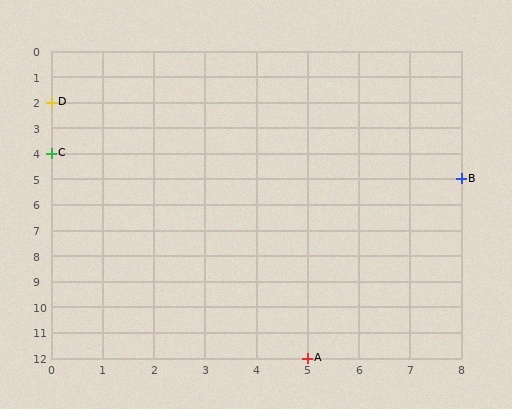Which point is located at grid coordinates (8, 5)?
Point B is at (8, 5).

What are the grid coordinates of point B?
Point B is at grid coordinates (8, 5).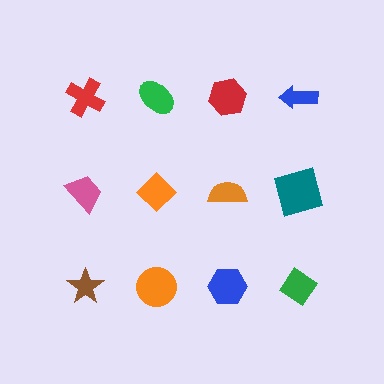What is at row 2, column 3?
An orange semicircle.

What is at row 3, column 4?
A green diamond.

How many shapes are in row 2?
4 shapes.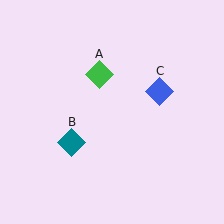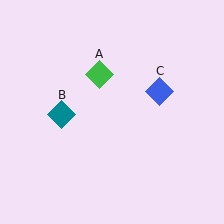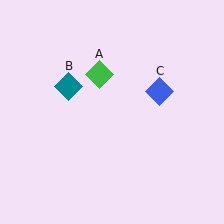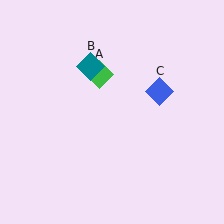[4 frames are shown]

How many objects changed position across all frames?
1 object changed position: teal diamond (object B).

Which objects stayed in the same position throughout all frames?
Green diamond (object A) and blue diamond (object C) remained stationary.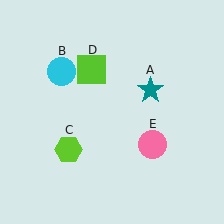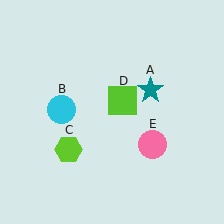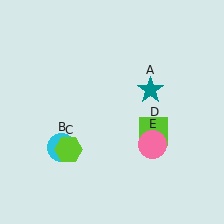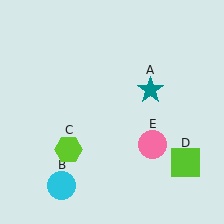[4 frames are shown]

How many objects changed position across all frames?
2 objects changed position: cyan circle (object B), lime square (object D).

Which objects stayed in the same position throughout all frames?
Teal star (object A) and lime hexagon (object C) and pink circle (object E) remained stationary.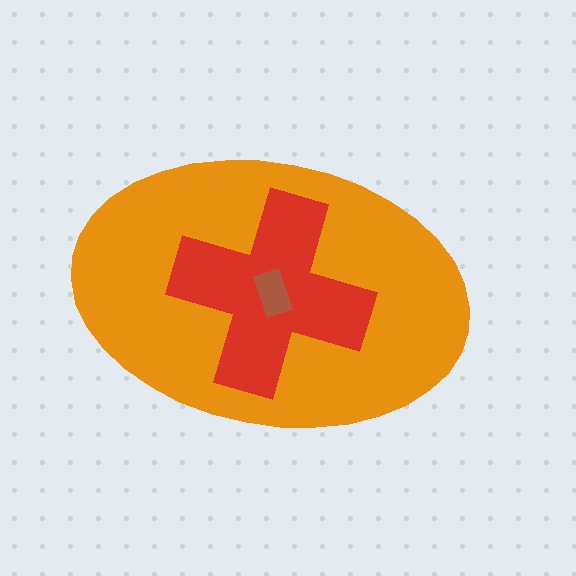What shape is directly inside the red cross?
The brown rectangle.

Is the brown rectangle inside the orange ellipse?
Yes.